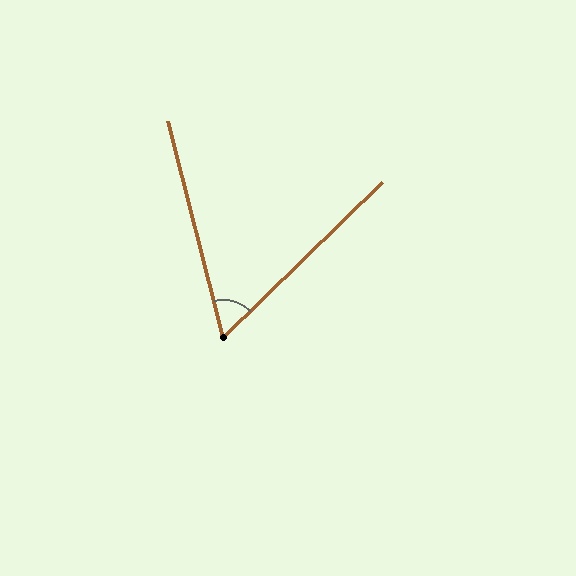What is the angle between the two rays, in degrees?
Approximately 60 degrees.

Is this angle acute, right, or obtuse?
It is acute.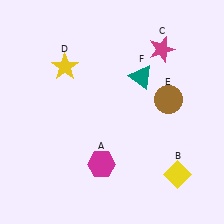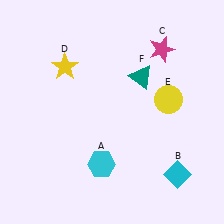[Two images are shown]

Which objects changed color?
A changed from magenta to cyan. B changed from yellow to cyan. E changed from brown to yellow.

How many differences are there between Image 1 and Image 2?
There are 3 differences between the two images.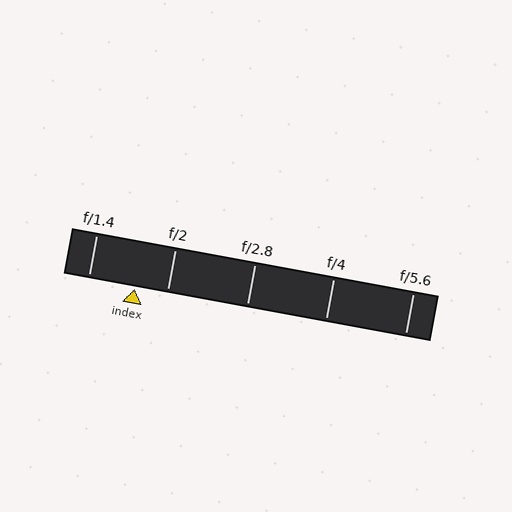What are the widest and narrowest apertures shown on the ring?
The widest aperture shown is f/1.4 and the narrowest is f/5.6.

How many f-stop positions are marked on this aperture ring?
There are 5 f-stop positions marked.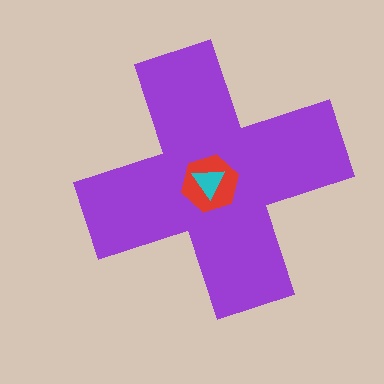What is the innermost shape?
The cyan triangle.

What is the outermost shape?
The purple cross.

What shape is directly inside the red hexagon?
The cyan triangle.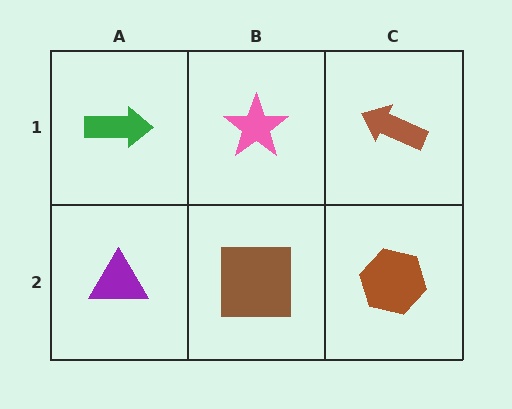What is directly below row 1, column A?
A purple triangle.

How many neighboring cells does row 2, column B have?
3.